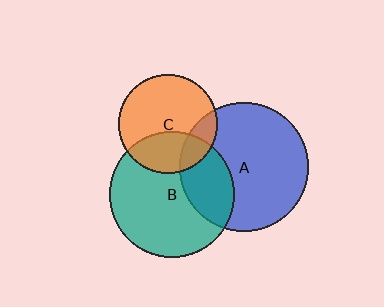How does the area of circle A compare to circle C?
Approximately 1.7 times.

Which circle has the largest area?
Circle A (blue).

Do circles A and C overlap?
Yes.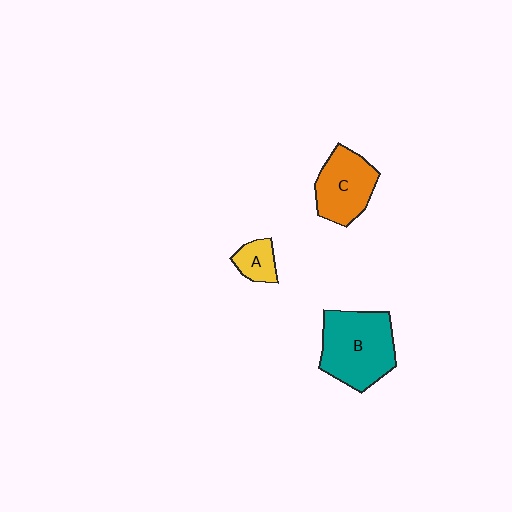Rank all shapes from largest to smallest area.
From largest to smallest: B (teal), C (orange), A (yellow).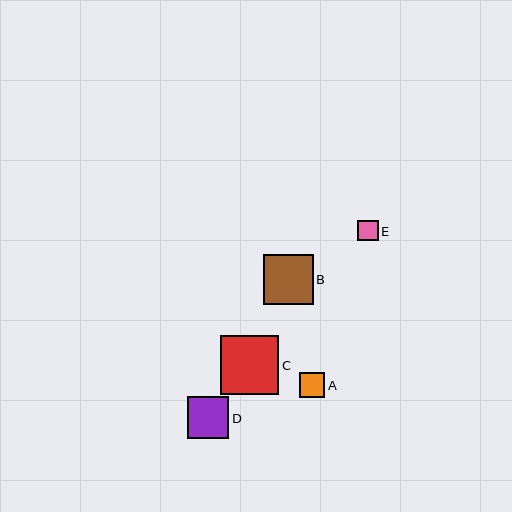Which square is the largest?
Square C is the largest with a size of approximately 58 pixels.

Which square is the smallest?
Square E is the smallest with a size of approximately 20 pixels.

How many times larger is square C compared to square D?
Square C is approximately 1.4 times the size of square D.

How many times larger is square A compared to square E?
Square A is approximately 1.2 times the size of square E.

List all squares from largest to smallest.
From largest to smallest: C, B, D, A, E.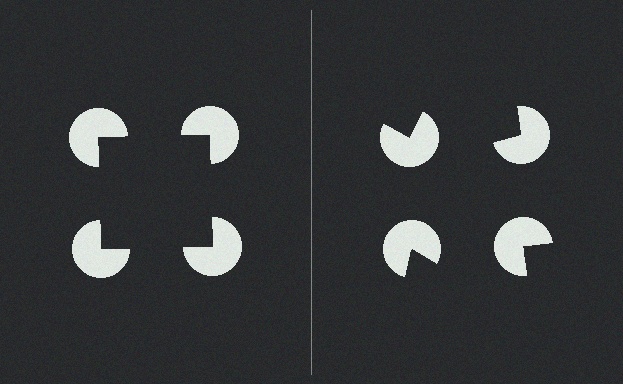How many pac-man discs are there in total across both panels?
8 — 4 on each side.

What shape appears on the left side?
An illusory square.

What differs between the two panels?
The pac-man discs are positioned identically on both sides; only the wedge orientations differ. On the left they align to a square; on the right they are misaligned.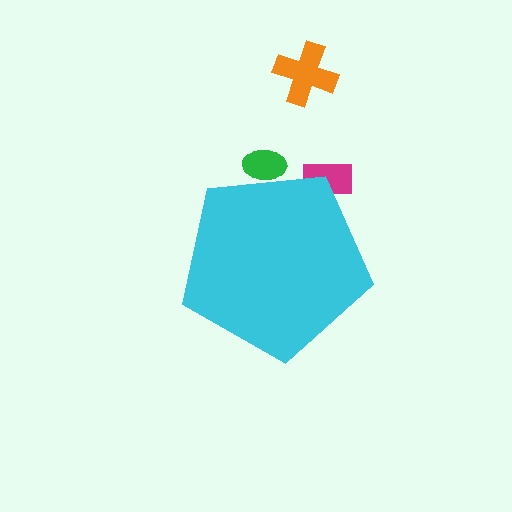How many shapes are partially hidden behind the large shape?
2 shapes are partially hidden.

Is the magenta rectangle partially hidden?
Yes, the magenta rectangle is partially hidden behind the cyan pentagon.